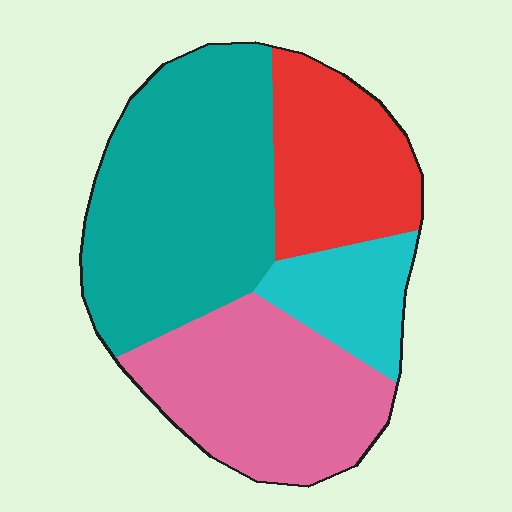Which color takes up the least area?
Cyan, at roughly 10%.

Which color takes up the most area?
Teal, at roughly 40%.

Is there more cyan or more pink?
Pink.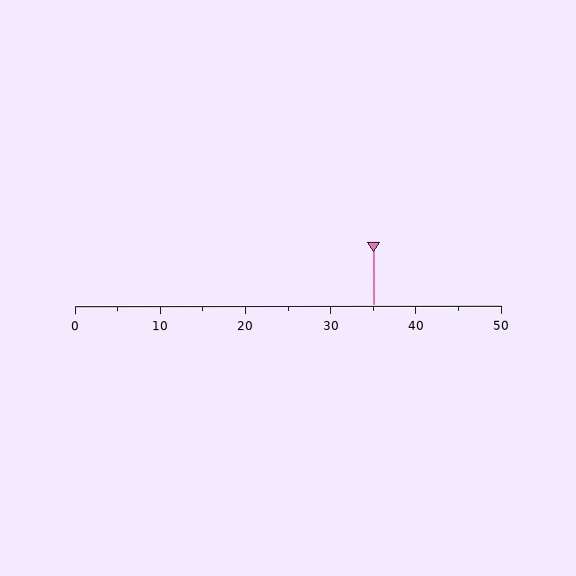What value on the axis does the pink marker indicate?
The marker indicates approximately 35.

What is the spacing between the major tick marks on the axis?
The major ticks are spaced 10 apart.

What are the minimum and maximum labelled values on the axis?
The axis runs from 0 to 50.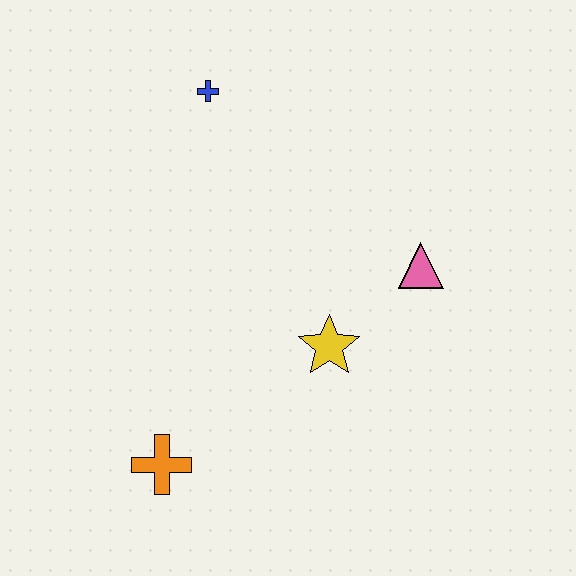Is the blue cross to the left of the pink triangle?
Yes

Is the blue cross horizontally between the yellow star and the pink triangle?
No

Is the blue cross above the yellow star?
Yes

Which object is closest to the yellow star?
The pink triangle is closest to the yellow star.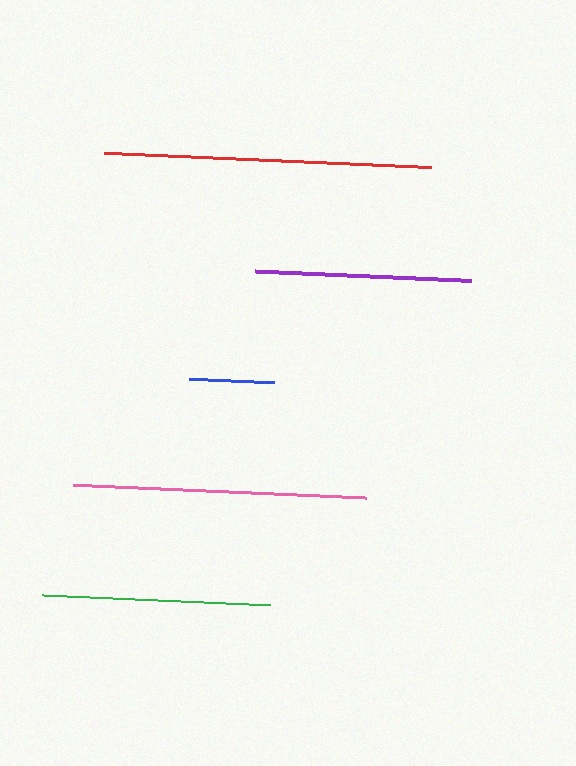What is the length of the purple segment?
The purple segment is approximately 216 pixels long.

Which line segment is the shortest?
The blue line is the shortest at approximately 85 pixels.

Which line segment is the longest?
The red line is the longest at approximately 327 pixels.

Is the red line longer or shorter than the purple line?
The red line is longer than the purple line.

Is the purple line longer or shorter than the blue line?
The purple line is longer than the blue line.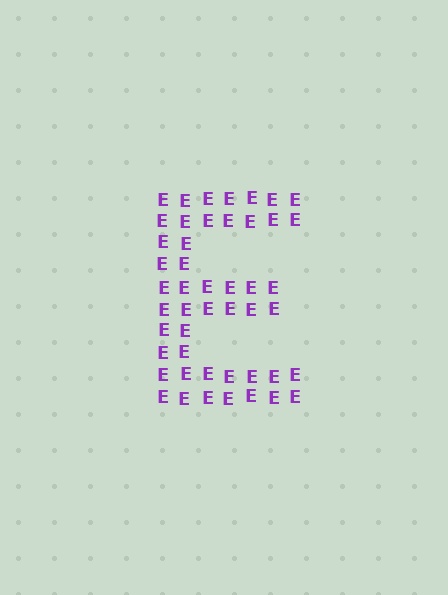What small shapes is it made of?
It is made of small letter E's.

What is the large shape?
The large shape is the letter E.